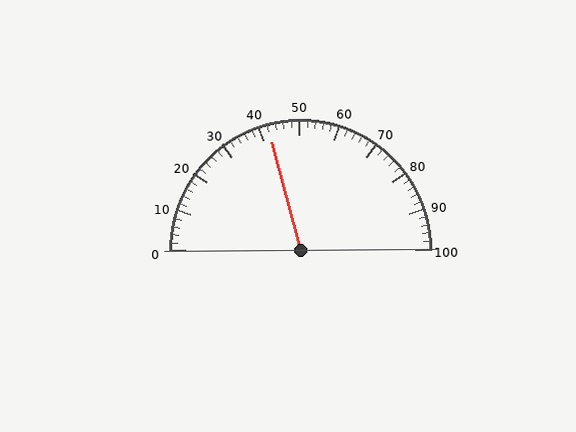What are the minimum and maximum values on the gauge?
The gauge ranges from 0 to 100.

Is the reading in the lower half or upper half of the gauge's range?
The reading is in the lower half of the range (0 to 100).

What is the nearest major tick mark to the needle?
The nearest major tick mark is 40.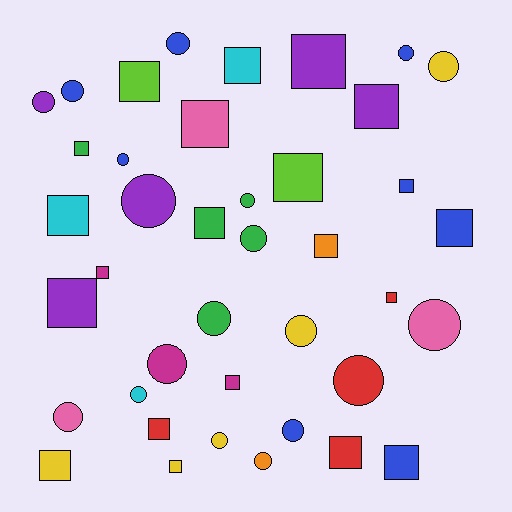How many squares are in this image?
There are 21 squares.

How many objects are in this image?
There are 40 objects.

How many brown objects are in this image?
There are no brown objects.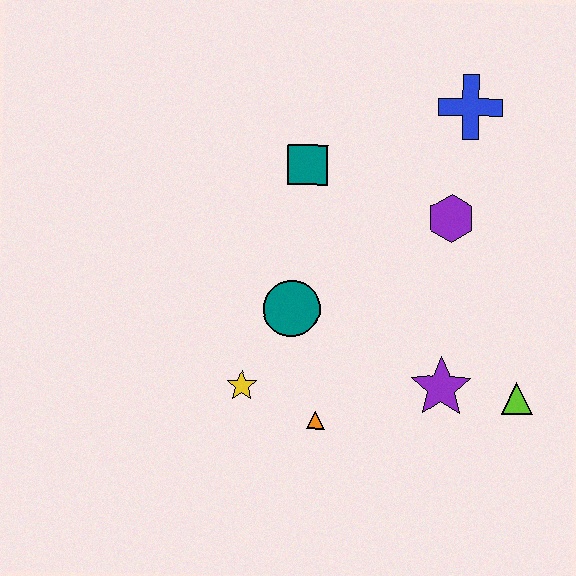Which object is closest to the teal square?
The teal circle is closest to the teal square.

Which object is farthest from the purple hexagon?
The yellow star is farthest from the purple hexagon.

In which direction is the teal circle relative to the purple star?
The teal circle is to the left of the purple star.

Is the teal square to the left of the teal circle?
No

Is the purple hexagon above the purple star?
Yes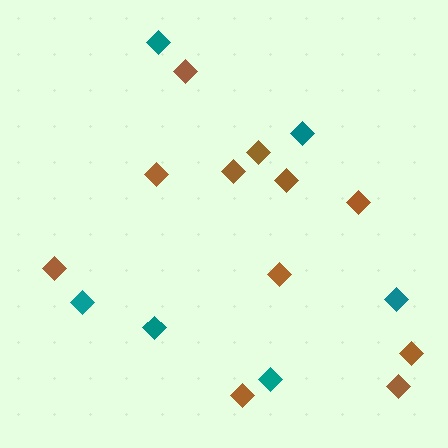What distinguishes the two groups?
There are 2 groups: one group of brown diamonds (11) and one group of teal diamonds (6).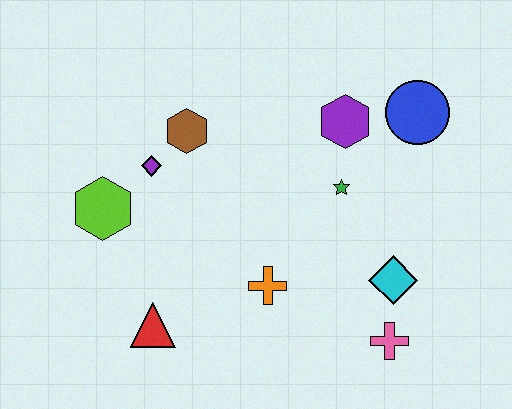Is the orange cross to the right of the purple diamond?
Yes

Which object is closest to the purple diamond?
The brown hexagon is closest to the purple diamond.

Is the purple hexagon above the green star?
Yes